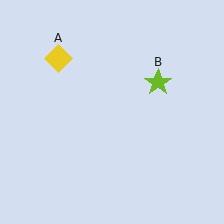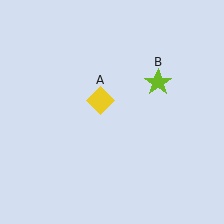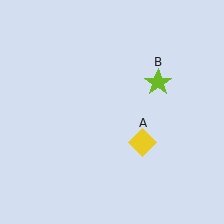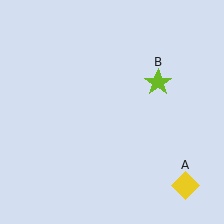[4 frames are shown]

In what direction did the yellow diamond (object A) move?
The yellow diamond (object A) moved down and to the right.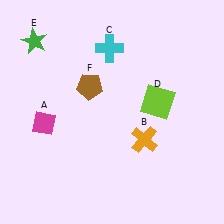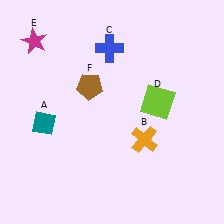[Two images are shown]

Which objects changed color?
A changed from magenta to teal. C changed from cyan to blue. E changed from green to magenta.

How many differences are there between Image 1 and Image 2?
There are 3 differences between the two images.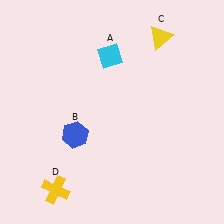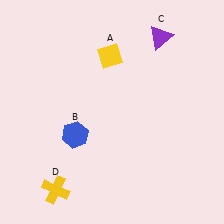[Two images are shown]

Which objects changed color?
A changed from cyan to yellow. C changed from yellow to purple.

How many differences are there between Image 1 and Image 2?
There are 2 differences between the two images.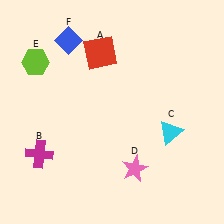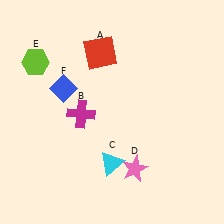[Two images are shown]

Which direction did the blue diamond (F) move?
The blue diamond (F) moved down.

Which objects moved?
The objects that moved are: the magenta cross (B), the cyan triangle (C), the blue diamond (F).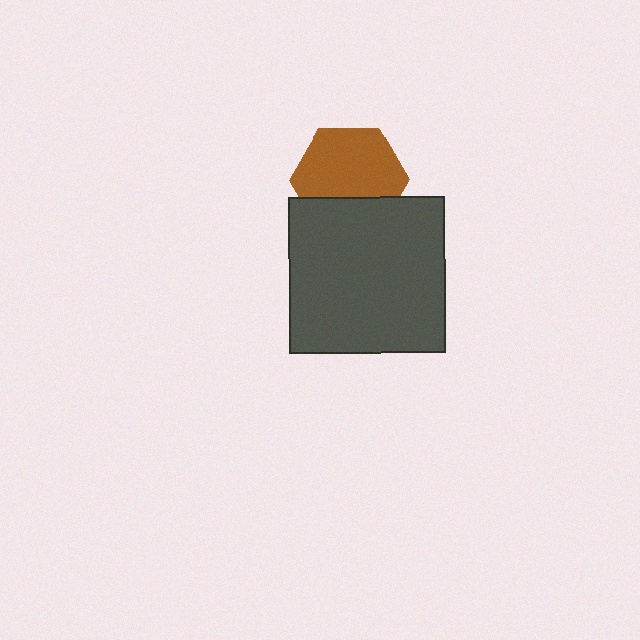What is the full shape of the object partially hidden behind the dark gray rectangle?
The partially hidden object is a brown hexagon.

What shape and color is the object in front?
The object in front is a dark gray rectangle.